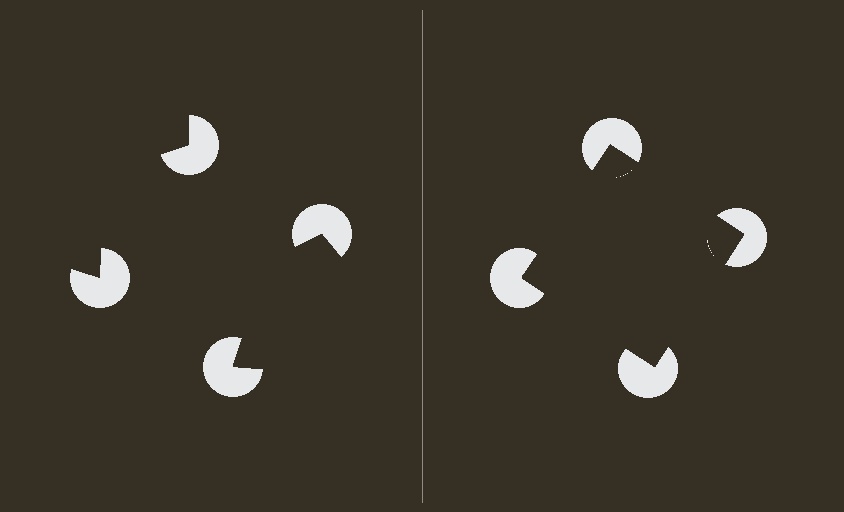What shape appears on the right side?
An illusory square.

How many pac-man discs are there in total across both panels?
8 — 4 on each side.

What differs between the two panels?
The pac-man discs are positioned identically on both sides; only the wedge orientations differ. On the right they align to a square; on the left they are misaligned.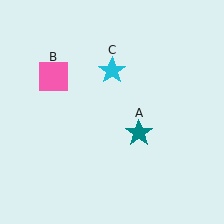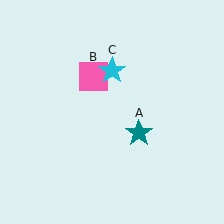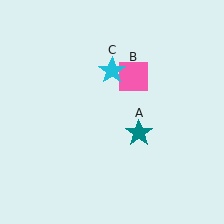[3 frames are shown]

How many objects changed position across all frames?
1 object changed position: pink square (object B).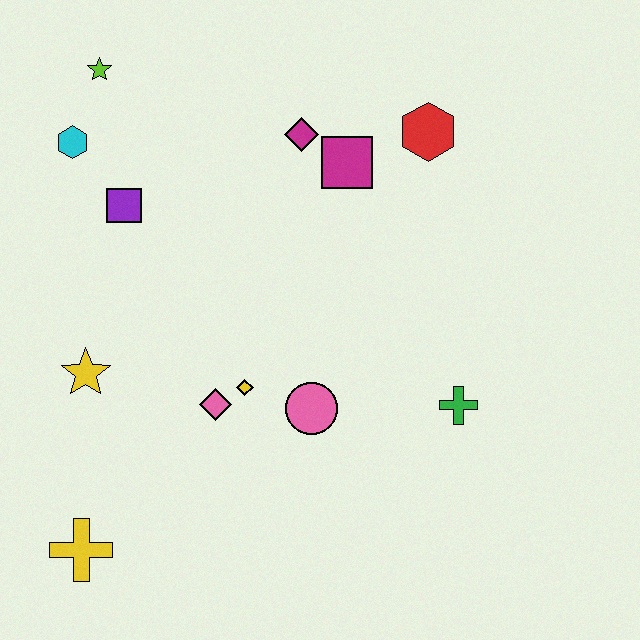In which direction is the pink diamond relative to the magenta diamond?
The pink diamond is below the magenta diamond.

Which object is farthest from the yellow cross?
The red hexagon is farthest from the yellow cross.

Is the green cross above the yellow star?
No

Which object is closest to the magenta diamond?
The magenta square is closest to the magenta diamond.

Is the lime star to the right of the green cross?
No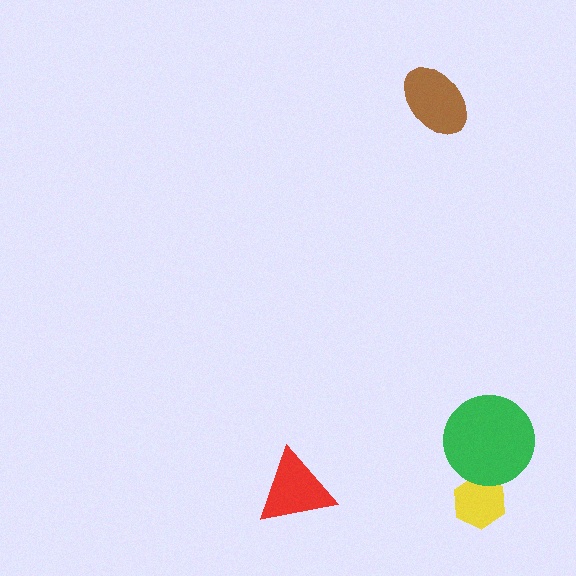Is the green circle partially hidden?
No, no other shape covers it.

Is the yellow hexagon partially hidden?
Yes, it is partially covered by another shape.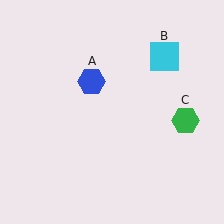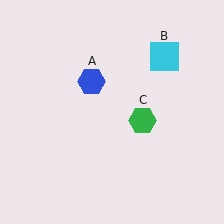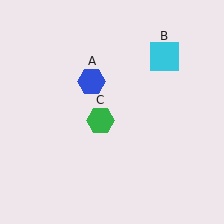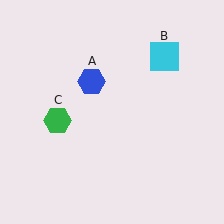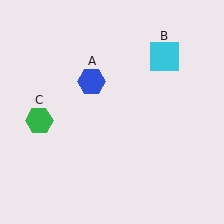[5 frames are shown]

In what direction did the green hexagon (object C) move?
The green hexagon (object C) moved left.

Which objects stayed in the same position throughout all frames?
Blue hexagon (object A) and cyan square (object B) remained stationary.